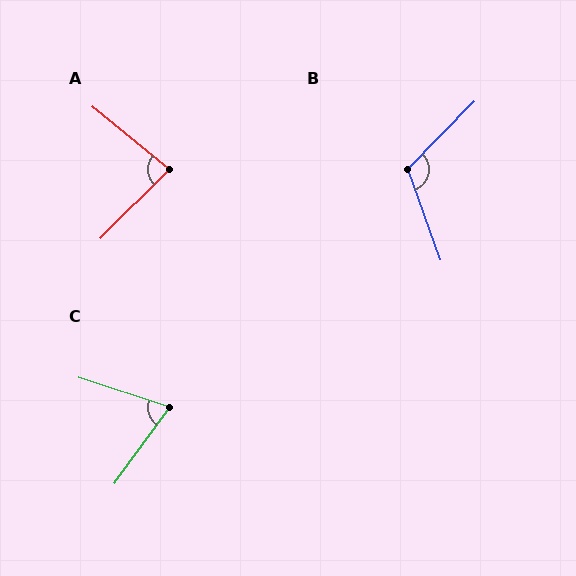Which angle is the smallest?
C, at approximately 72 degrees.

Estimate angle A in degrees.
Approximately 85 degrees.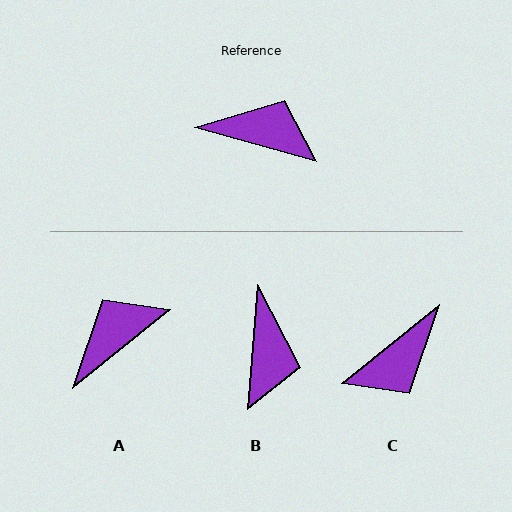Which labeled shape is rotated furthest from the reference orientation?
C, about 125 degrees away.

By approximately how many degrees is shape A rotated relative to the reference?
Approximately 54 degrees counter-clockwise.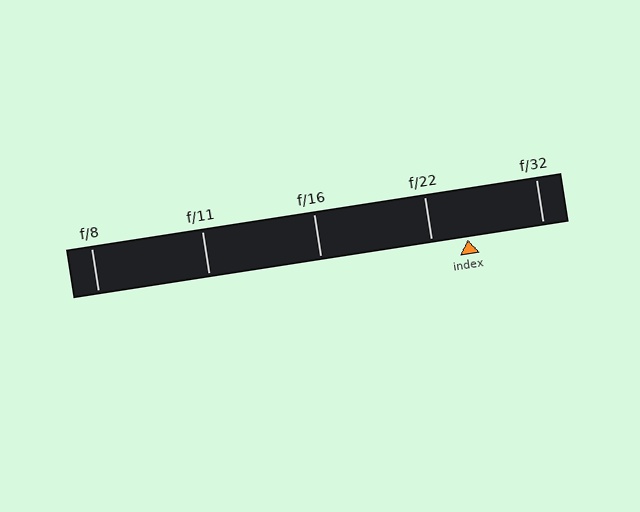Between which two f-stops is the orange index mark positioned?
The index mark is between f/22 and f/32.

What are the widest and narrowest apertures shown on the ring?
The widest aperture shown is f/8 and the narrowest is f/32.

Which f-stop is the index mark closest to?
The index mark is closest to f/22.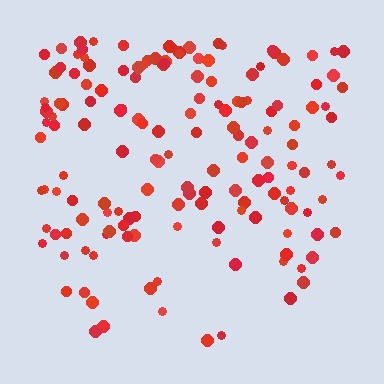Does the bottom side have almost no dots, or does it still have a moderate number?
Still a moderate number, just noticeably fewer than the top.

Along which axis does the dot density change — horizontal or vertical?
Vertical.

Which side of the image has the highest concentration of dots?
The top.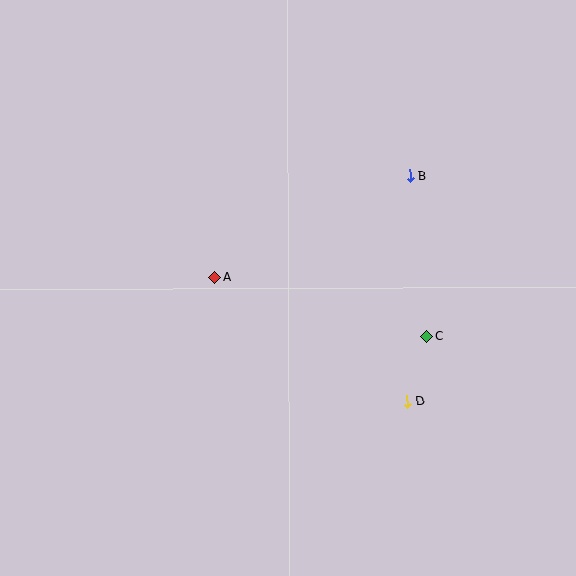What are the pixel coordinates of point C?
Point C is at (427, 337).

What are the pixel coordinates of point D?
Point D is at (407, 402).